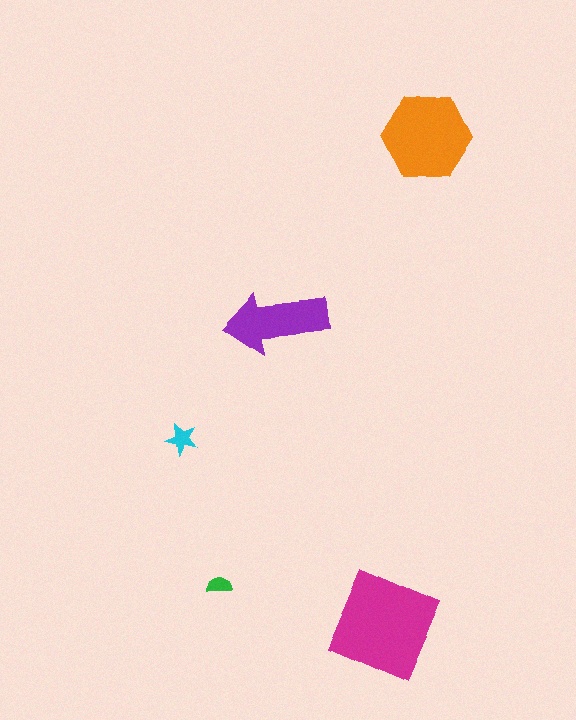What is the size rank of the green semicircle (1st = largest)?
5th.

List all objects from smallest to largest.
The green semicircle, the cyan star, the purple arrow, the orange hexagon, the magenta square.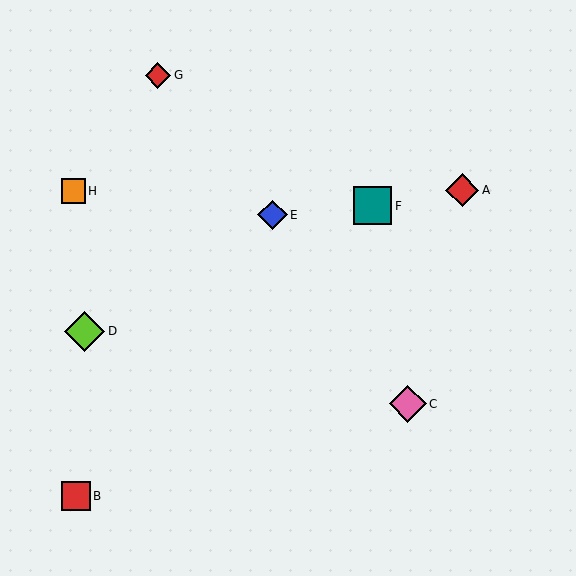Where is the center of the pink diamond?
The center of the pink diamond is at (408, 404).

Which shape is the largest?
The lime diamond (labeled D) is the largest.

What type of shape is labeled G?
Shape G is a red diamond.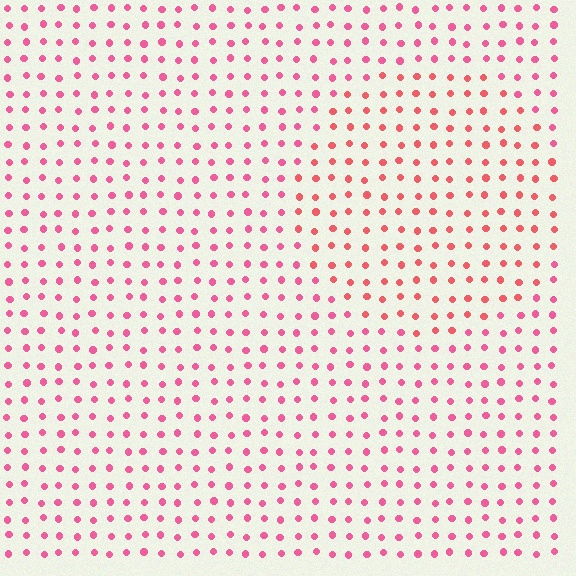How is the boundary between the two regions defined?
The boundary is defined purely by a slight shift in hue (about 22 degrees). Spacing, size, and orientation are identical on both sides.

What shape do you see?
I see a circle.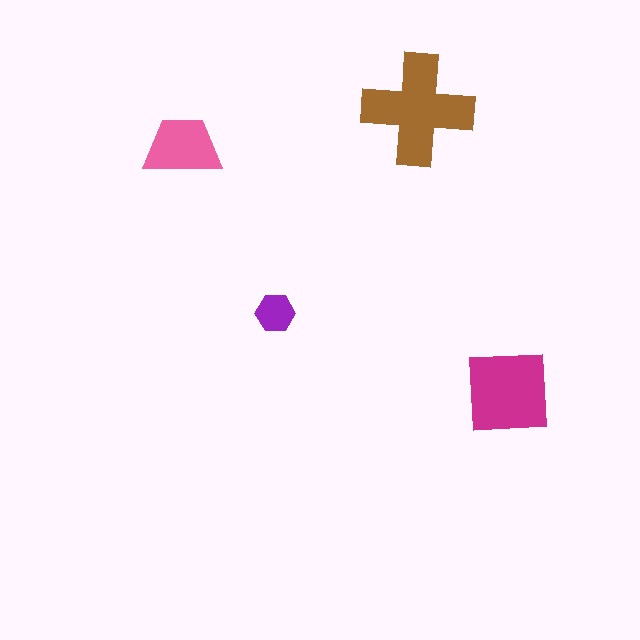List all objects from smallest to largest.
The purple hexagon, the pink trapezoid, the magenta square, the brown cross.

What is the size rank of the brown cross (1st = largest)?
1st.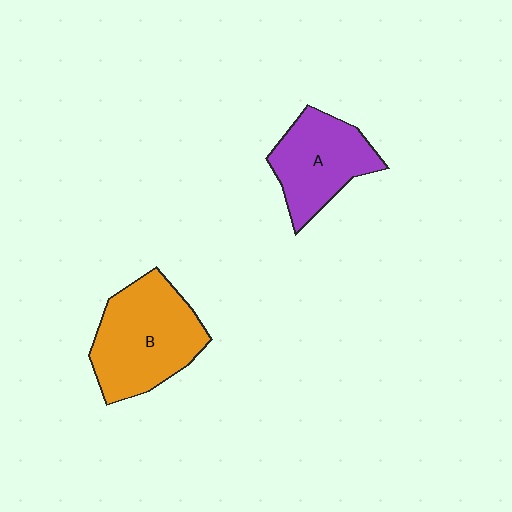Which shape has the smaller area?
Shape A (purple).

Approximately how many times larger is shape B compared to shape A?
Approximately 1.3 times.